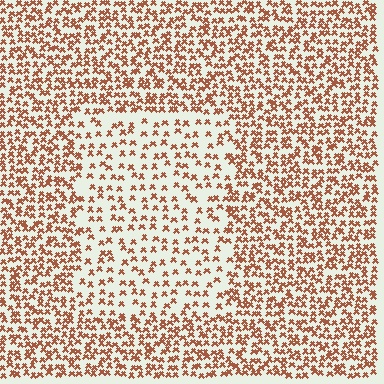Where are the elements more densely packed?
The elements are more densely packed outside the rectangle boundary.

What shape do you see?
I see a rectangle.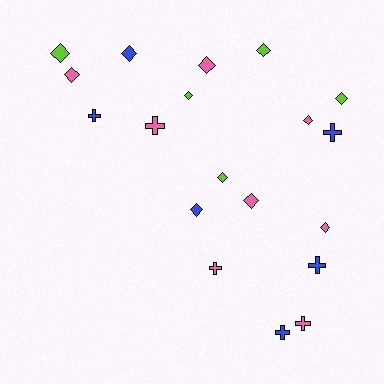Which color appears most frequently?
Pink, with 8 objects.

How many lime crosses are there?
There are no lime crosses.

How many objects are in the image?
There are 19 objects.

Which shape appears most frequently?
Diamond, with 12 objects.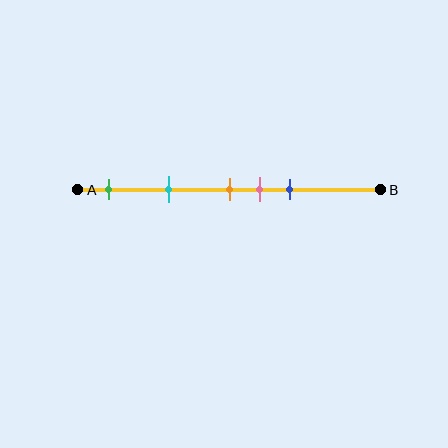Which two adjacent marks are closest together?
The orange and pink marks are the closest adjacent pair.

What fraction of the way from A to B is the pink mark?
The pink mark is approximately 60% (0.6) of the way from A to B.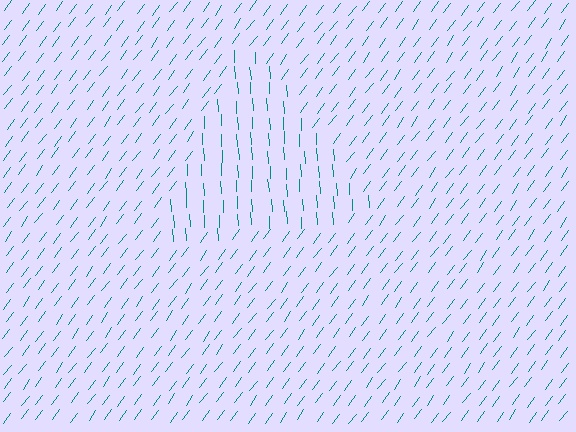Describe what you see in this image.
The image is filled with small teal line segments. A triangle region in the image has lines oriented differently from the surrounding lines, creating a visible texture boundary.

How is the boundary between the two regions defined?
The boundary is defined purely by a change in line orientation (approximately 39 degrees difference). All lines are the same color and thickness.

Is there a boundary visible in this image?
Yes, there is a texture boundary formed by a change in line orientation.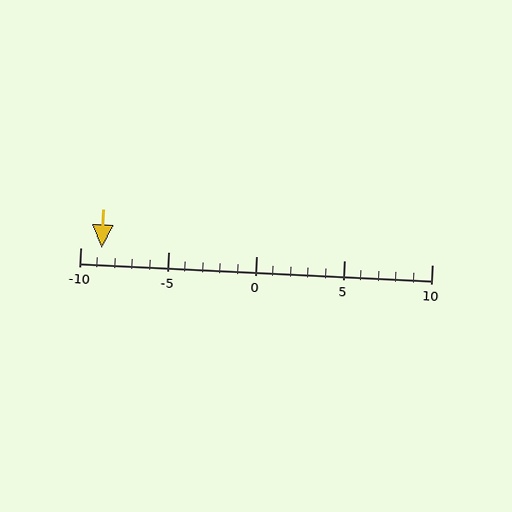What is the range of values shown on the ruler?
The ruler shows values from -10 to 10.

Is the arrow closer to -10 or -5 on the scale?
The arrow is closer to -10.